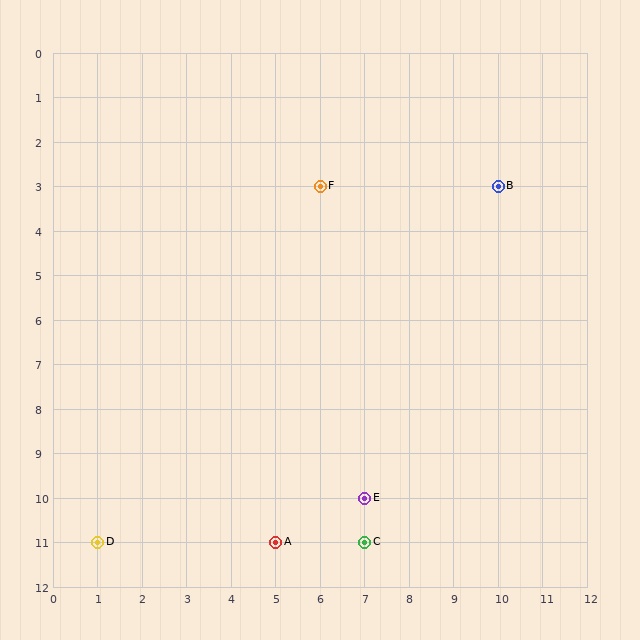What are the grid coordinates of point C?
Point C is at grid coordinates (7, 11).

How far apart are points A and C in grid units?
Points A and C are 2 columns apart.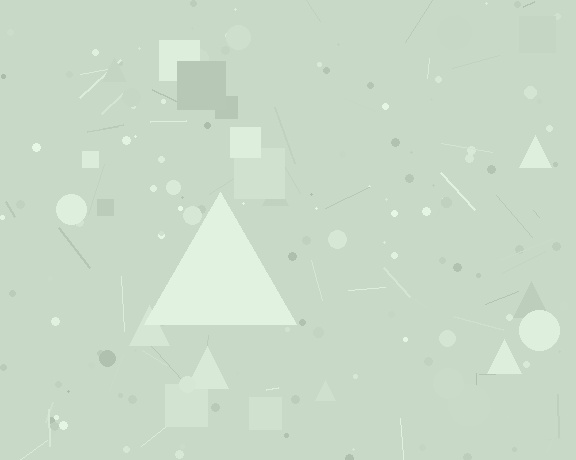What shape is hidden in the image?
A triangle is hidden in the image.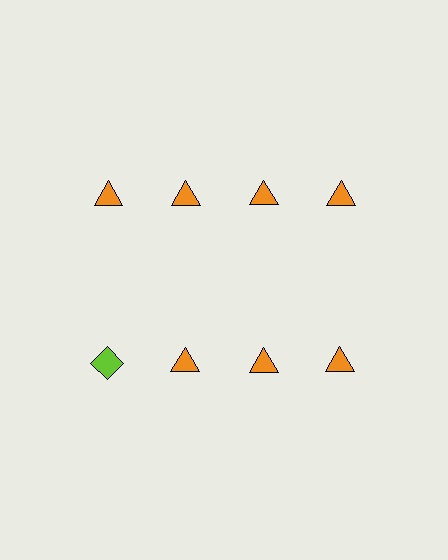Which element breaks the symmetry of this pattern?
The lime diamond in the second row, leftmost column breaks the symmetry. All other shapes are orange triangles.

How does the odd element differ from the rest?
It differs in both color (lime instead of orange) and shape (diamond instead of triangle).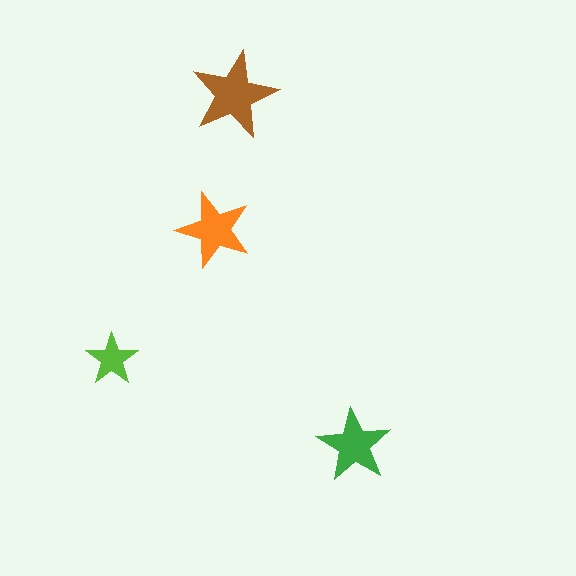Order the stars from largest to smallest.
the brown one, the orange one, the green one, the lime one.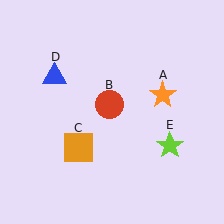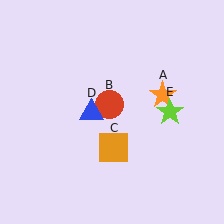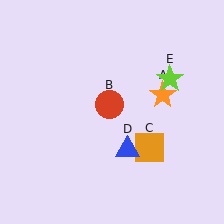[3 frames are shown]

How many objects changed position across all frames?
3 objects changed position: orange square (object C), blue triangle (object D), lime star (object E).